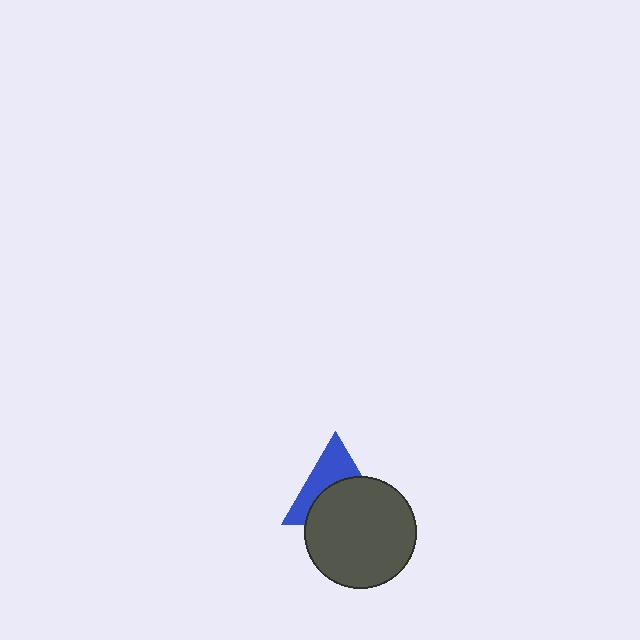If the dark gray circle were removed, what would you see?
You would see the complete blue triangle.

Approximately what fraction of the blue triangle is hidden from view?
Roughly 55% of the blue triangle is hidden behind the dark gray circle.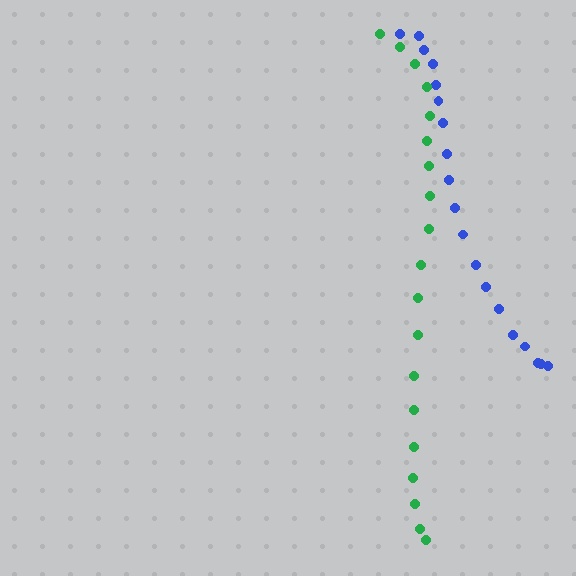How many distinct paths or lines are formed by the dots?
There are 2 distinct paths.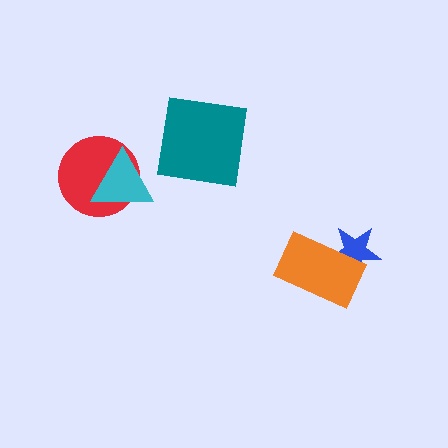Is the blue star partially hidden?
Yes, it is partially covered by another shape.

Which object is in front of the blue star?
The orange rectangle is in front of the blue star.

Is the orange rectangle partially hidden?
No, no other shape covers it.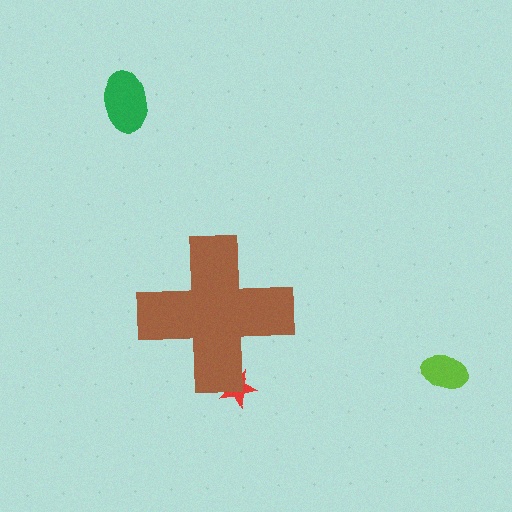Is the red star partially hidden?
Yes, the red star is partially hidden behind the brown cross.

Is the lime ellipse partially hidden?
No, the lime ellipse is fully visible.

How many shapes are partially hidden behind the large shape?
1 shape is partially hidden.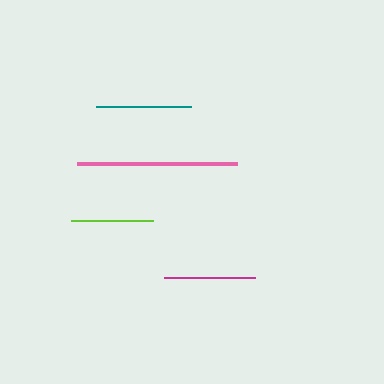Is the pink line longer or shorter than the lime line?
The pink line is longer than the lime line.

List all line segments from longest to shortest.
From longest to shortest: pink, teal, magenta, lime.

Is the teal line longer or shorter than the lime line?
The teal line is longer than the lime line.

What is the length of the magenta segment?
The magenta segment is approximately 91 pixels long.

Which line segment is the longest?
The pink line is the longest at approximately 160 pixels.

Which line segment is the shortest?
The lime line is the shortest at approximately 81 pixels.